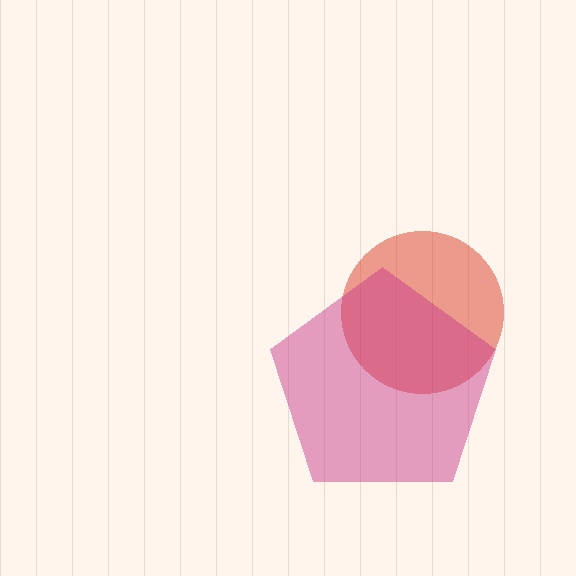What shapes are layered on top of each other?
The layered shapes are: a red circle, a magenta pentagon.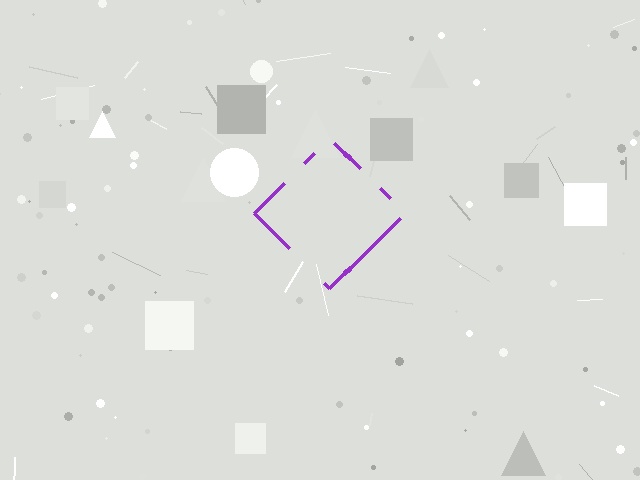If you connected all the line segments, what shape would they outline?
They would outline a diamond.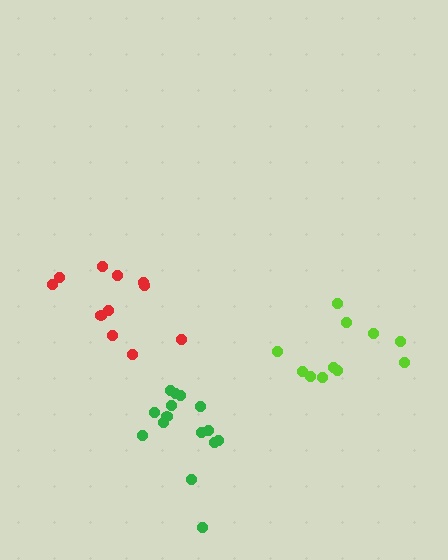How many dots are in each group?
Group 1: 11 dots, Group 2: 11 dots, Group 3: 15 dots (37 total).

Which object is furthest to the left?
The red cluster is leftmost.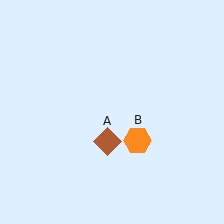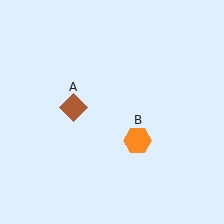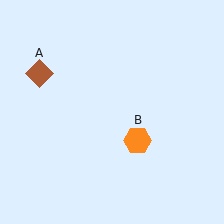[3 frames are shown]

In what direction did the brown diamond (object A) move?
The brown diamond (object A) moved up and to the left.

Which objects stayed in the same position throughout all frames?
Orange hexagon (object B) remained stationary.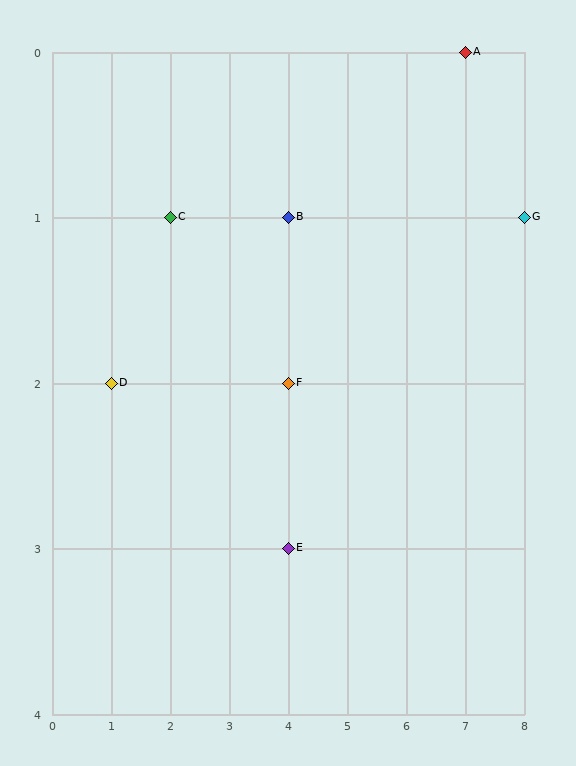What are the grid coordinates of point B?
Point B is at grid coordinates (4, 1).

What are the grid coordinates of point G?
Point G is at grid coordinates (8, 1).